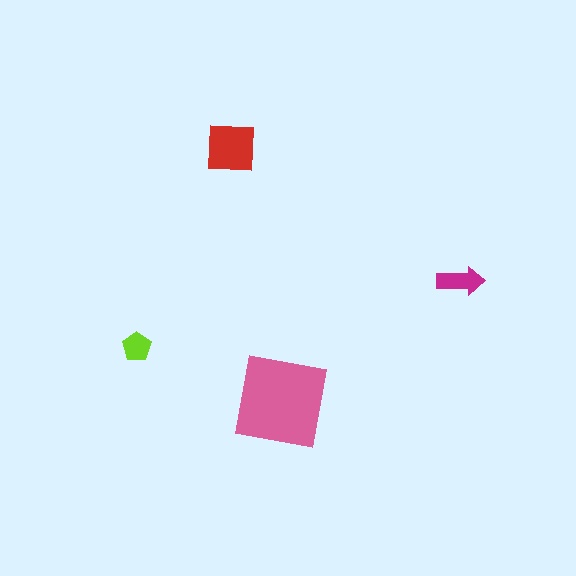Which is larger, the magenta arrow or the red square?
The red square.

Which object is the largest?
The pink square.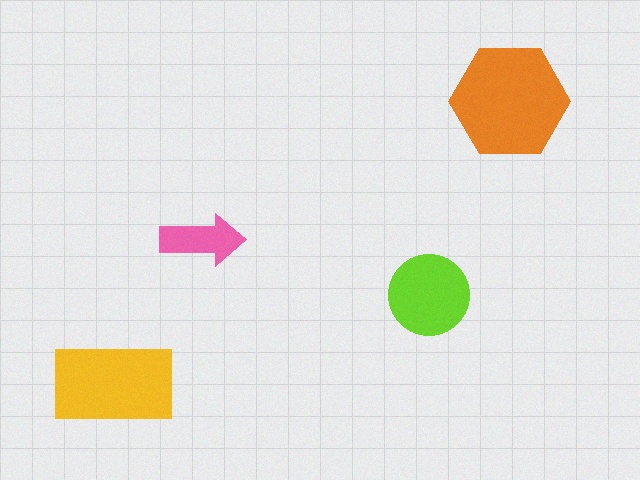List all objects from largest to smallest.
The orange hexagon, the yellow rectangle, the lime circle, the pink arrow.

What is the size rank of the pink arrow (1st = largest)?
4th.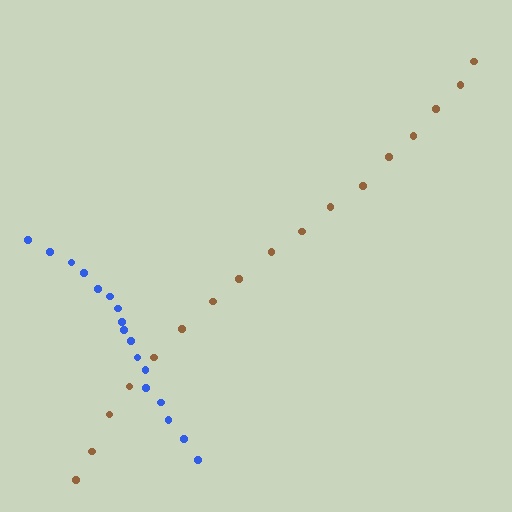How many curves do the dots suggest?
There are 2 distinct paths.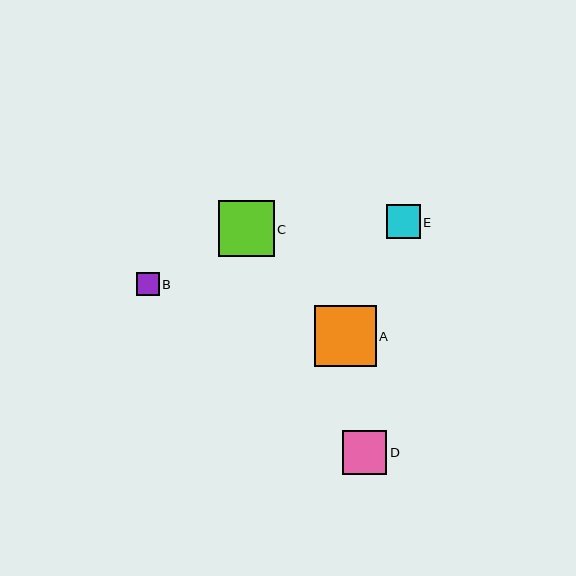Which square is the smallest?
Square B is the smallest with a size of approximately 23 pixels.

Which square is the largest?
Square A is the largest with a size of approximately 61 pixels.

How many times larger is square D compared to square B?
Square D is approximately 2.0 times the size of square B.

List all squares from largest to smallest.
From largest to smallest: A, C, D, E, B.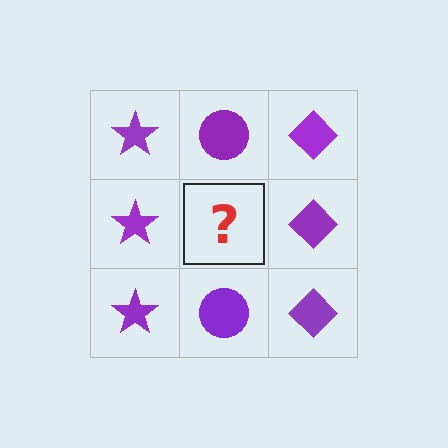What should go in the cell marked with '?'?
The missing cell should contain a purple circle.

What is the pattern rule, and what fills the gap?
The rule is that each column has a consistent shape. The gap should be filled with a purple circle.